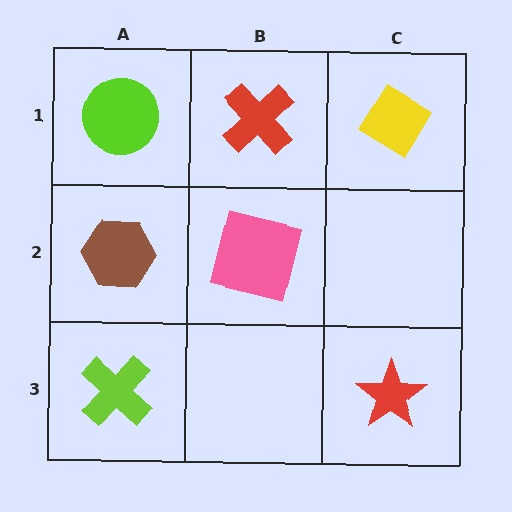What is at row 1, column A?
A lime circle.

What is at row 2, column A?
A brown hexagon.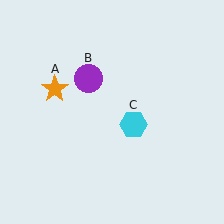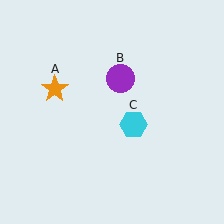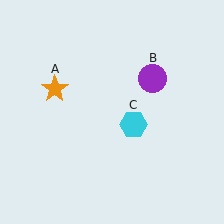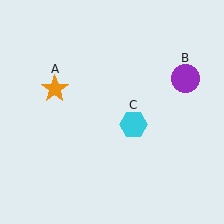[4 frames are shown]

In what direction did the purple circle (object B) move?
The purple circle (object B) moved right.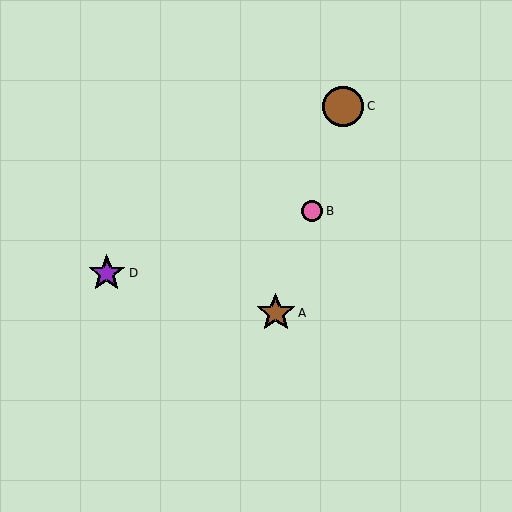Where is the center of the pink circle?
The center of the pink circle is at (312, 211).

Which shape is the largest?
The brown circle (labeled C) is the largest.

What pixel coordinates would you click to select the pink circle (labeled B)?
Click at (312, 211) to select the pink circle B.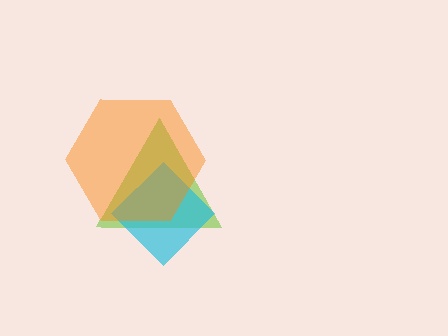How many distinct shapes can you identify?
There are 3 distinct shapes: a lime triangle, a cyan diamond, an orange hexagon.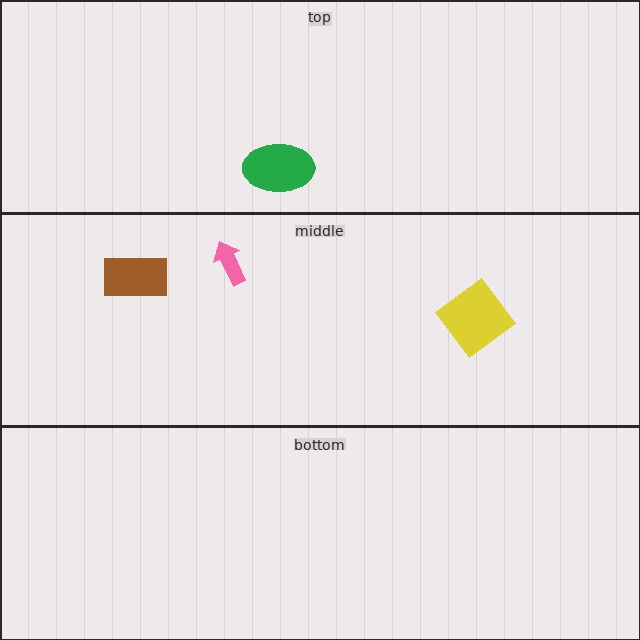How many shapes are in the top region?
1.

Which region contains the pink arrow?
The middle region.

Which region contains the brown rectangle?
The middle region.